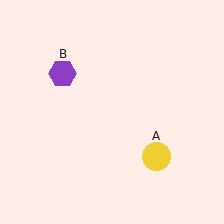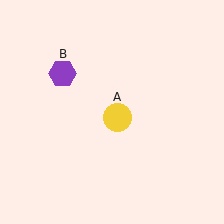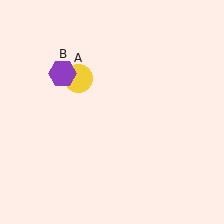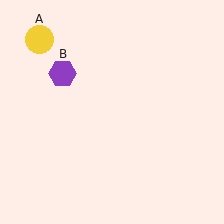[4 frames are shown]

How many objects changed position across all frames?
1 object changed position: yellow circle (object A).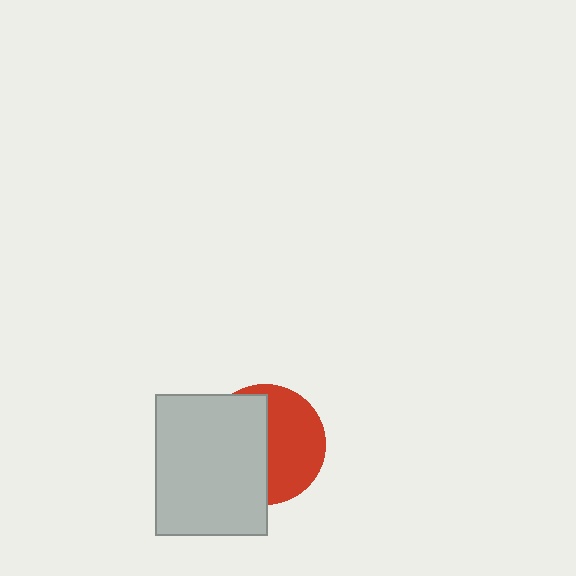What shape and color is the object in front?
The object in front is a light gray rectangle.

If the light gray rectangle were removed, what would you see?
You would see the complete red circle.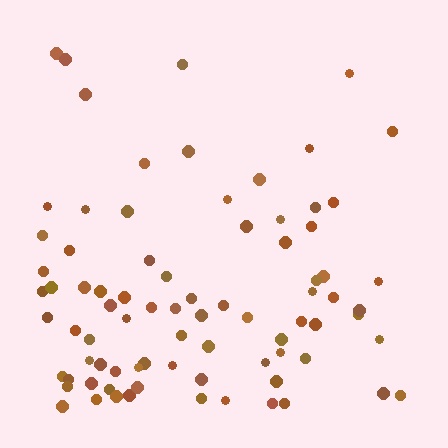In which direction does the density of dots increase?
From top to bottom, with the bottom side densest.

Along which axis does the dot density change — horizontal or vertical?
Vertical.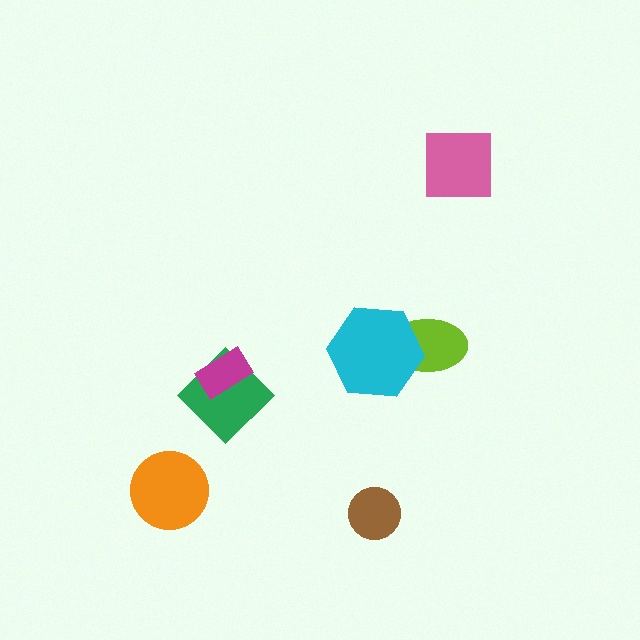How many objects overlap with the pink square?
0 objects overlap with the pink square.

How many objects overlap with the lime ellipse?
1 object overlaps with the lime ellipse.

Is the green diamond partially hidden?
Yes, it is partially covered by another shape.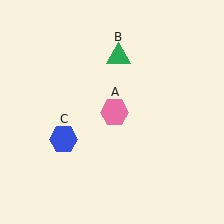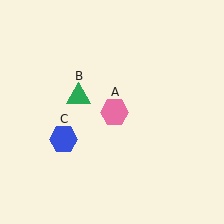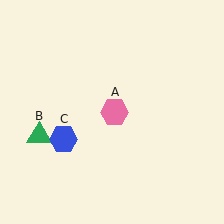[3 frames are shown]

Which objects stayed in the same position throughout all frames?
Pink hexagon (object A) and blue hexagon (object C) remained stationary.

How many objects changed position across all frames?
1 object changed position: green triangle (object B).